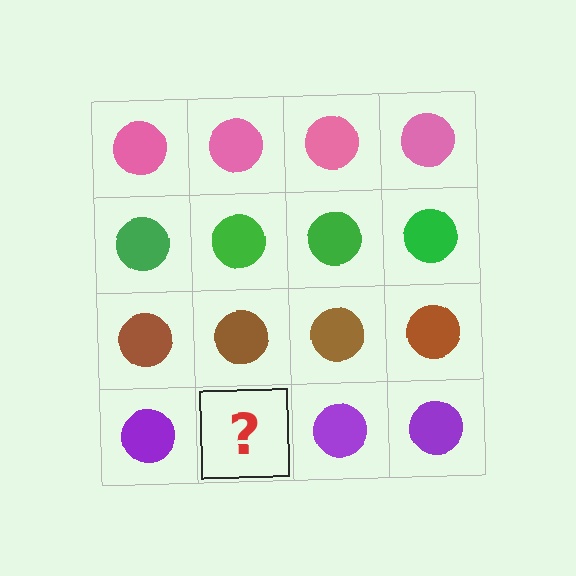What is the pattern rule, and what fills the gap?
The rule is that each row has a consistent color. The gap should be filled with a purple circle.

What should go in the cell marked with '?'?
The missing cell should contain a purple circle.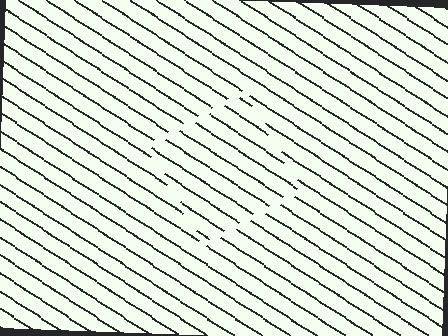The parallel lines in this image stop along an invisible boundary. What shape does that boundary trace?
An illusory square. The interior of the shape contains the same grating, shifted by half a period — the contour is defined by the phase discontinuity where line-ends from the inner and outer gratings abut.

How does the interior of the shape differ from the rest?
The interior of the shape contains the same grating, shifted by half a period — the contour is defined by the phase discontinuity where line-ends from the inner and outer gratings abut.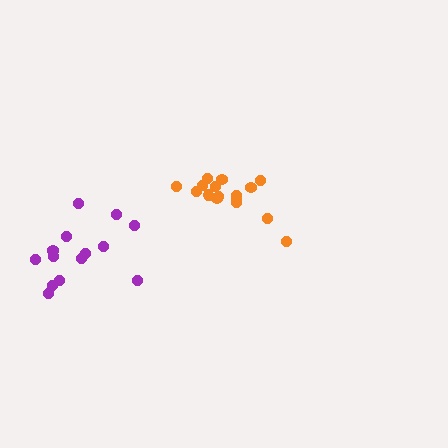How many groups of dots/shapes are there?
There are 2 groups.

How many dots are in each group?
Group 1: 16 dots, Group 2: 14 dots (30 total).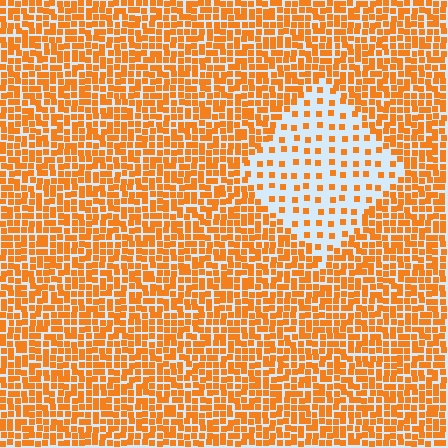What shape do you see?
I see a diamond.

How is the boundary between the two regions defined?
The boundary is defined by a change in element density (approximately 2.9x ratio). All elements are the same color, size, and shape.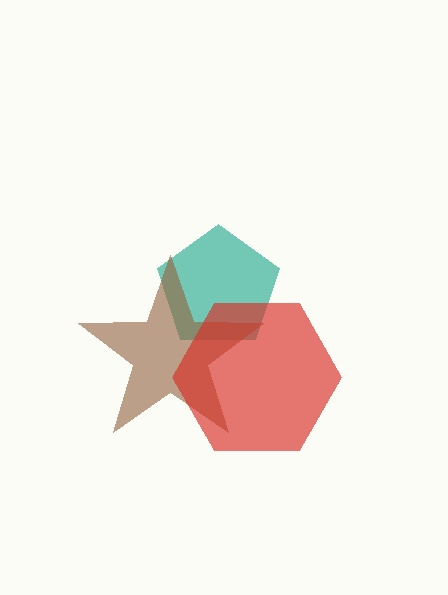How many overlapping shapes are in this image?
There are 3 overlapping shapes in the image.